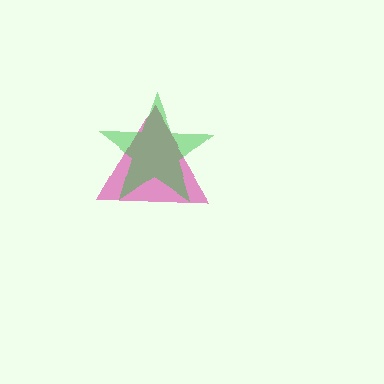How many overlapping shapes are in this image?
There are 2 overlapping shapes in the image.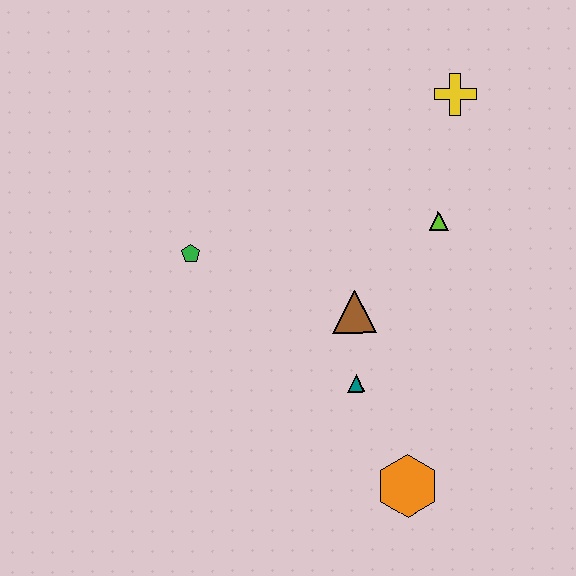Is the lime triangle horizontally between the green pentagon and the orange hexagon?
No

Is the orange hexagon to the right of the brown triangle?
Yes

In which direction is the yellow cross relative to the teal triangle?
The yellow cross is above the teal triangle.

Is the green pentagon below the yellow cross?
Yes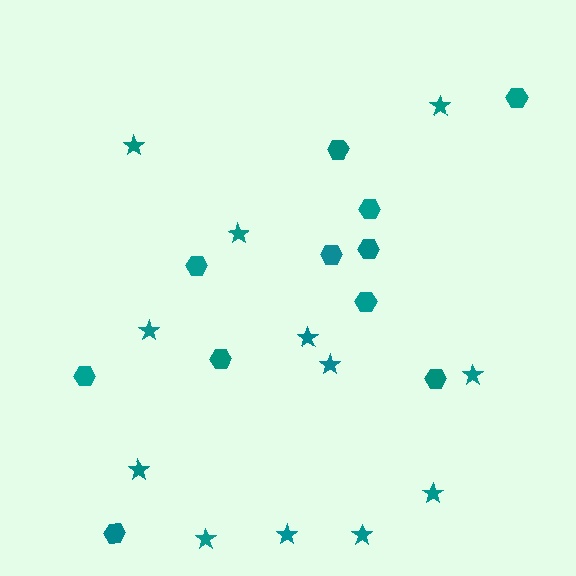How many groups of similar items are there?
There are 2 groups: one group of stars (12) and one group of hexagons (11).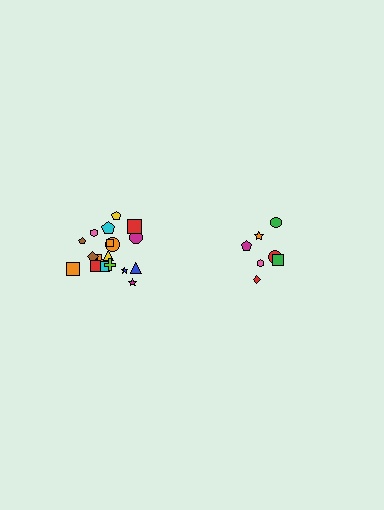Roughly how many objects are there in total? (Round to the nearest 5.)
Roughly 25 objects in total.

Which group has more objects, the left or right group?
The left group.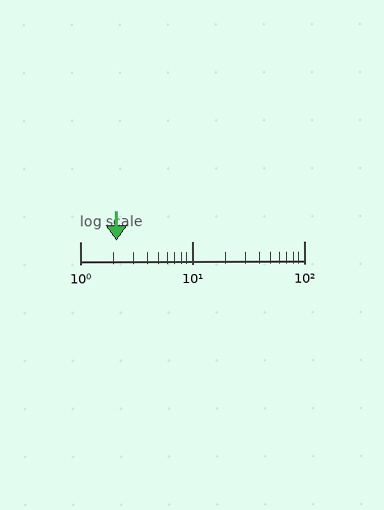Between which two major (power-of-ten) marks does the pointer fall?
The pointer is between 1 and 10.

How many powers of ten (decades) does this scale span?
The scale spans 2 decades, from 1 to 100.